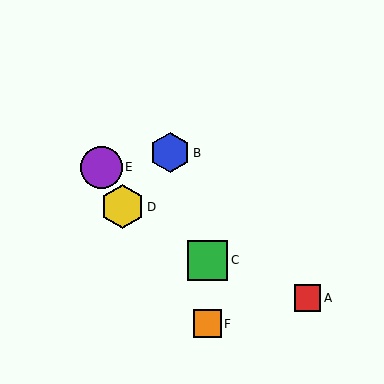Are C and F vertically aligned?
Yes, both are at x≈208.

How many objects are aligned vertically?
2 objects (C, F) are aligned vertically.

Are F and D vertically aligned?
No, F is at x≈208 and D is at x≈123.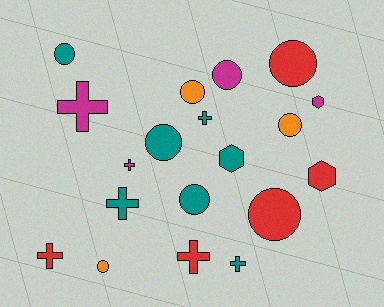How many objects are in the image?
There are 19 objects.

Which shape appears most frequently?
Circle, with 9 objects.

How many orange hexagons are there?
There are no orange hexagons.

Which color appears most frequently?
Teal, with 7 objects.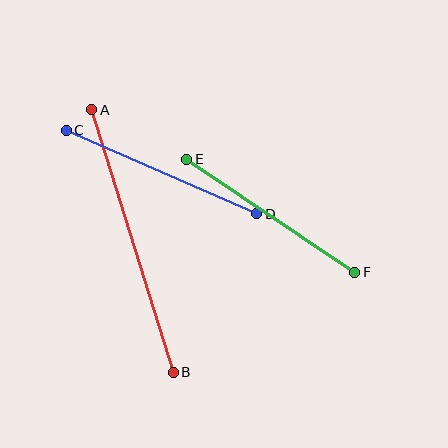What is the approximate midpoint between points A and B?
The midpoint is at approximately (132, 241) pixels.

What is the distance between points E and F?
The distance is approximately 202 pixels.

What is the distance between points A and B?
The distance is approximately 275 pixels.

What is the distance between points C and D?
The distance is approximately 208 pixels.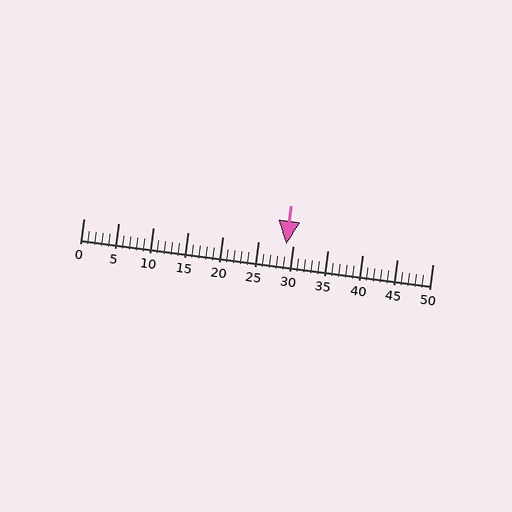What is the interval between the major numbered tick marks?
The major tick marks are spaced 5 units apart.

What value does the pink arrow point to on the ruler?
The pink arrow points to approximately 29.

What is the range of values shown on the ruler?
The ruler shows values from 0 to 50.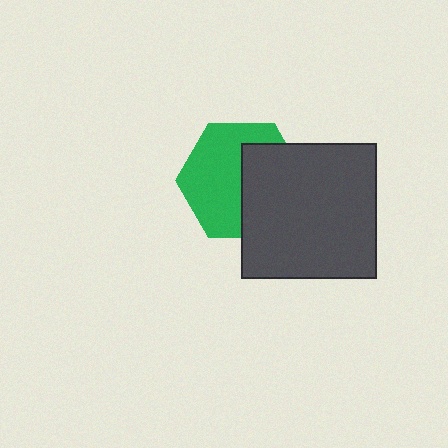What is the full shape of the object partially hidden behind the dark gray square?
The partially hidden object is a green hexagon.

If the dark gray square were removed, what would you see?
You would see the complete green hexagon.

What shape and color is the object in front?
The object in front is a dark gray square.